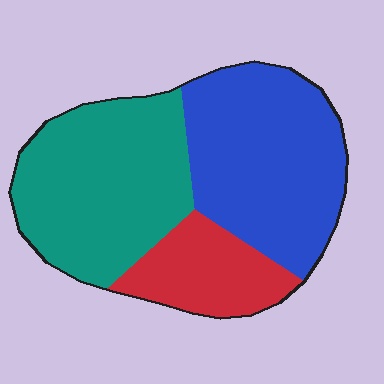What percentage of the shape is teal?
Teal covers roughly 40% of the shape.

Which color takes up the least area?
Red, at roughly 20%.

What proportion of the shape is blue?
Blue covers roughly 40% of the shape.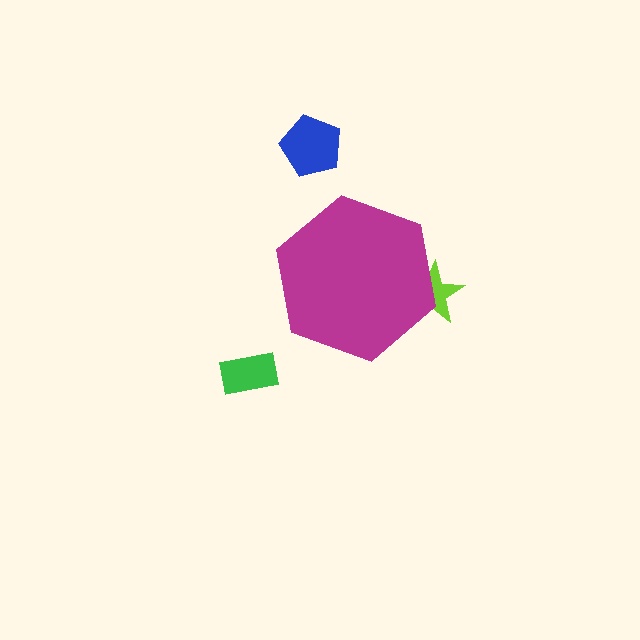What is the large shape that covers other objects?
A magenta hexagon.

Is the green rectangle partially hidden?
No, the green rectangle is fully visible.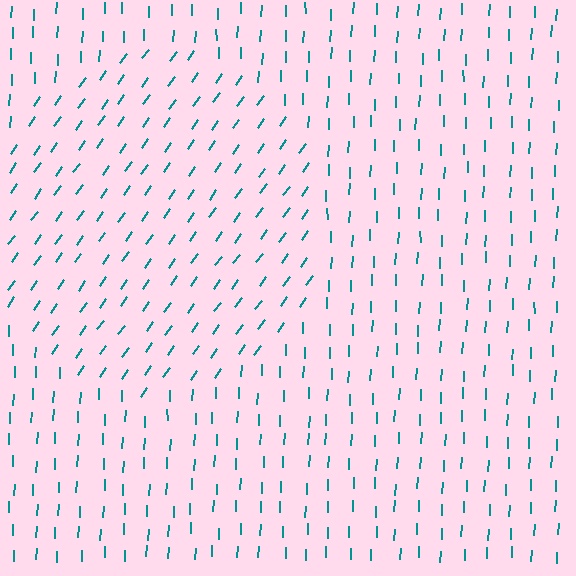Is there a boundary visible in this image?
Yes, there is a texture boundary formed by a change in line orientation.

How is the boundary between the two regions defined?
The boundary is defined purely by a change in line orientation (approximately 33 degrees difference). All lines are the same color and thickness.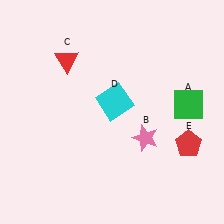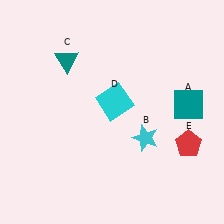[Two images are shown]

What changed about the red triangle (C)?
In Image 1, C is red. In Image 2, it changed to teal.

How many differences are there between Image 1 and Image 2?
There are 3 differences between the two images.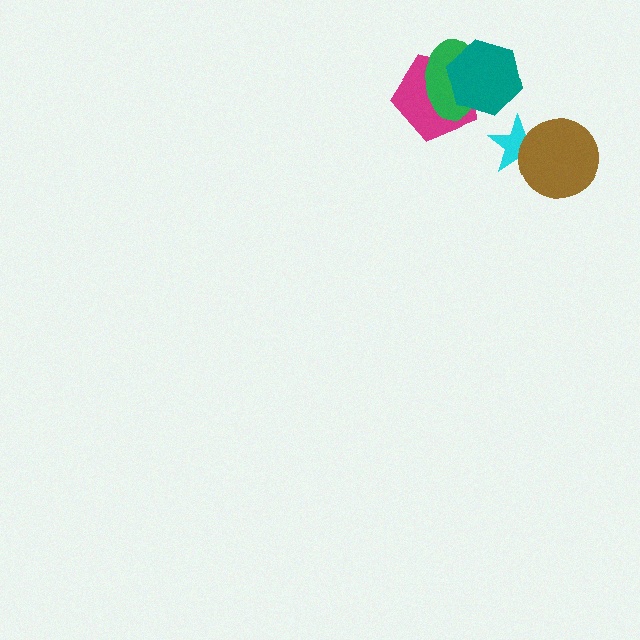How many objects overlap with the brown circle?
1 object overlaps with the brown circle.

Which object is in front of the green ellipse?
The teal hexagon is in front of the green ellipse.